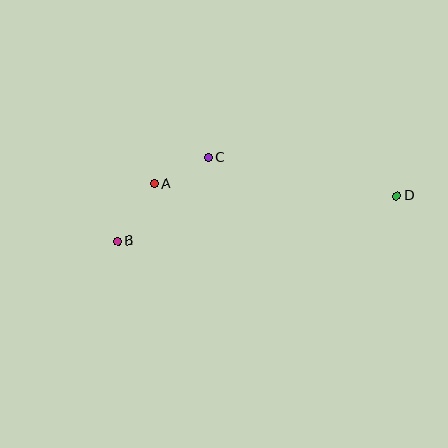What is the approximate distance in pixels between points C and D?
The distance between C and D is approximately 192 pixels.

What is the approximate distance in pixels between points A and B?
The distance between A and B is approximately 68 pixels.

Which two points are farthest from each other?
Points B and D are farthest from each other.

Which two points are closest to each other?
Points A and C are closest to each other.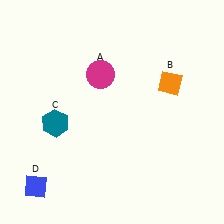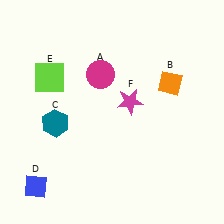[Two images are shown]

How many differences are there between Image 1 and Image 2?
There are 2 differences between the two images.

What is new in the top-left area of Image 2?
A lime square (E) was added in the top-left area of Image 2.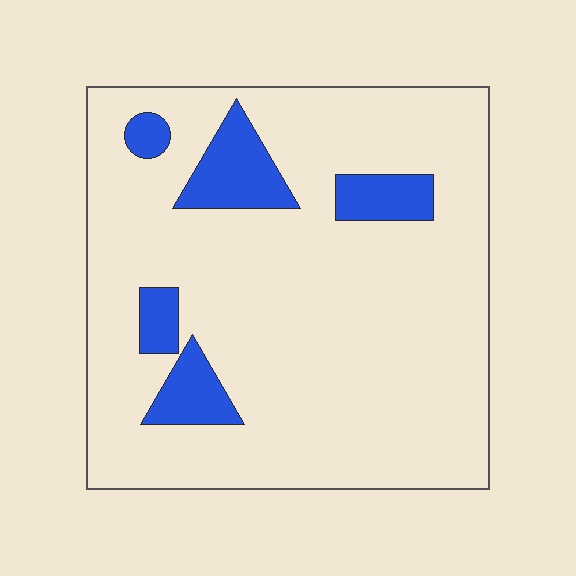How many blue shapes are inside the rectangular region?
5.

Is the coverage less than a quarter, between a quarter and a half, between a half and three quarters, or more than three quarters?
Less than a quarter.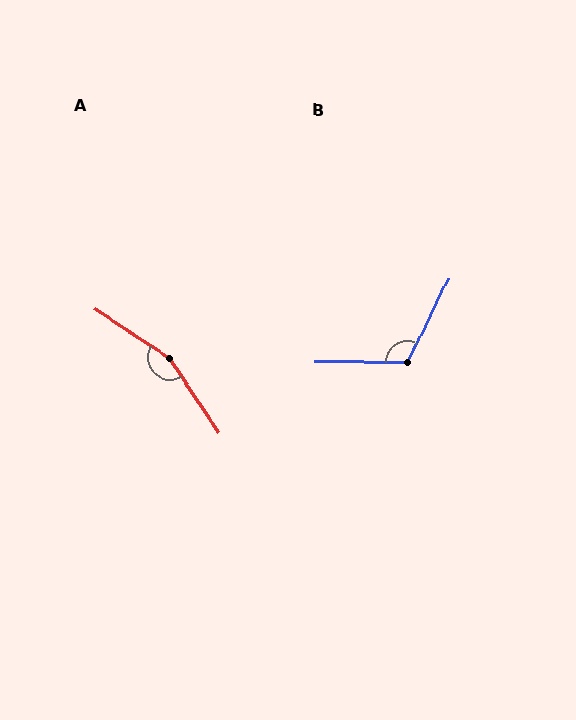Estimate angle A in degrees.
Approximately 156 degrees.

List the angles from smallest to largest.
B (115°), A (156°).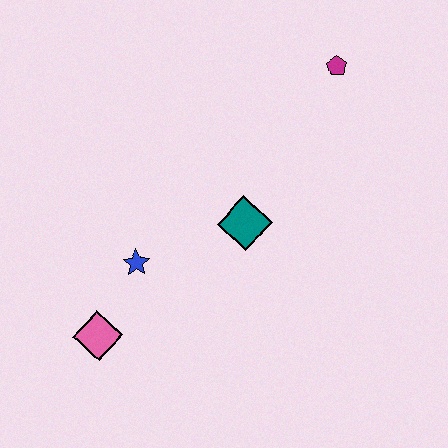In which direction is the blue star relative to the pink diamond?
The blue star is above the pink diamond.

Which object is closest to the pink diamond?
The blue star is closest to the pink diamond.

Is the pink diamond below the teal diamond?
Yes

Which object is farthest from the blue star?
The magenta pentagon is farthest from the blue star.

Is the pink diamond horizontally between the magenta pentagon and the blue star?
No